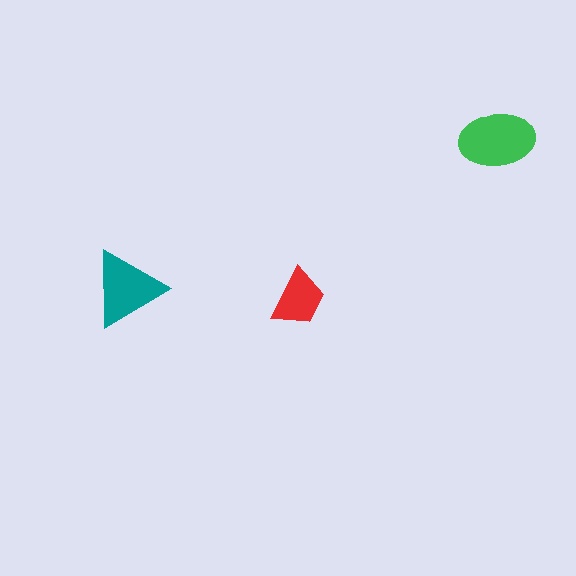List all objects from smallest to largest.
The red trapezoid, the teal triangle, the green ellipse.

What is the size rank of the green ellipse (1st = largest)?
1st.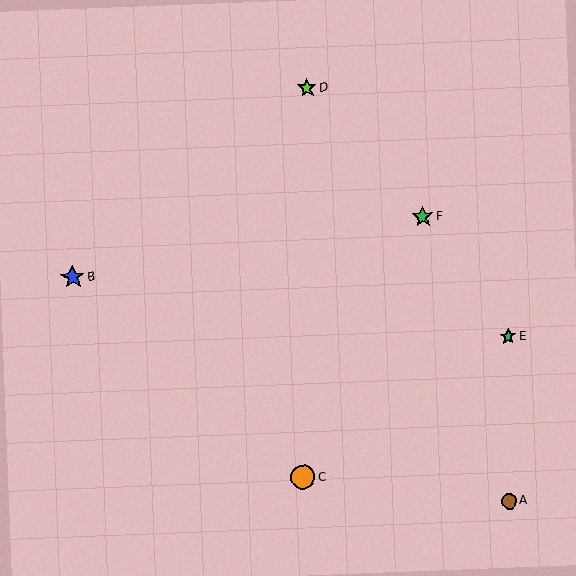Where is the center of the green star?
The center of the green star is at (423, 216).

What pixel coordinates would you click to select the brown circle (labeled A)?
Click at (509, 501) to select the brown circle A.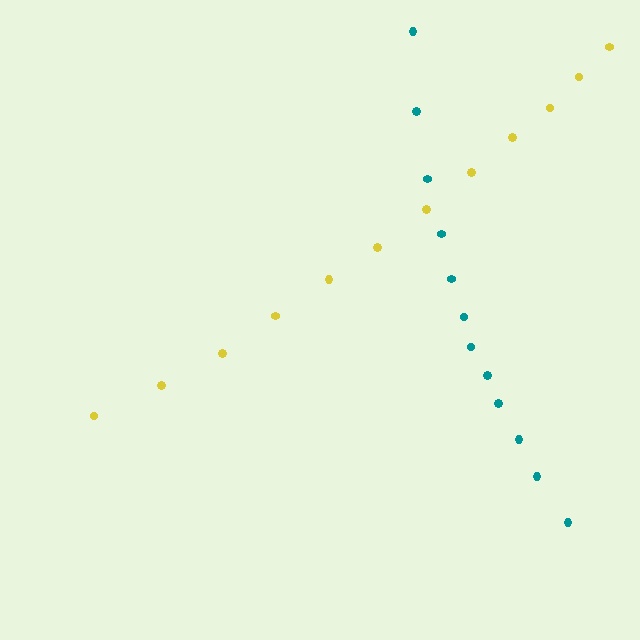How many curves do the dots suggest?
There are 2 distinct paths.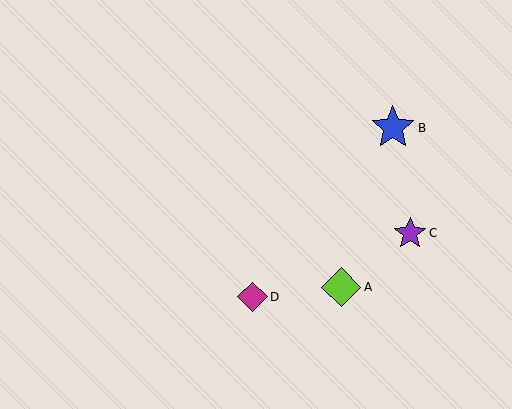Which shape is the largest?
The blue star (labeled B) is the largest.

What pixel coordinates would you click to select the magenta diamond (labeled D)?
Click at (252, 297) to select the magenta diamond D.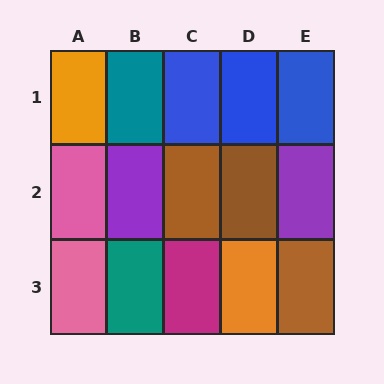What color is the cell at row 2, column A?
Pink.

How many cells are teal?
2 cells are teal.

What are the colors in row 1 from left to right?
Orange, teal, blue, blue, blue.